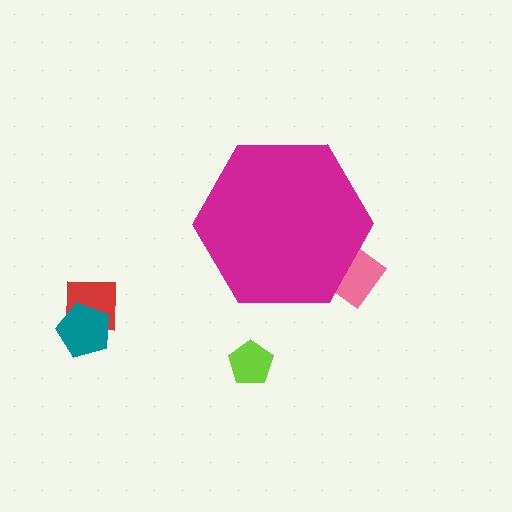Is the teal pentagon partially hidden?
No, the teal pentagon is fully visible.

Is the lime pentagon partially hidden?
No, the lime pentagon is fully visible.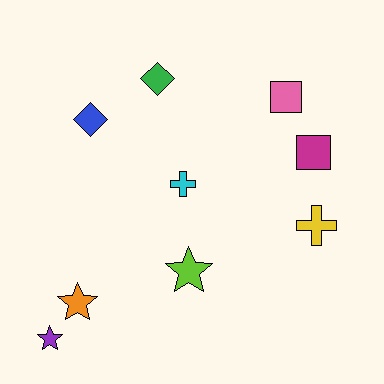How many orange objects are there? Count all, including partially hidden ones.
There is 1 orange object.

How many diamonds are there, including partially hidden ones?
There are 2 diamonds.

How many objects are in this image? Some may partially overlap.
There are 9 objects.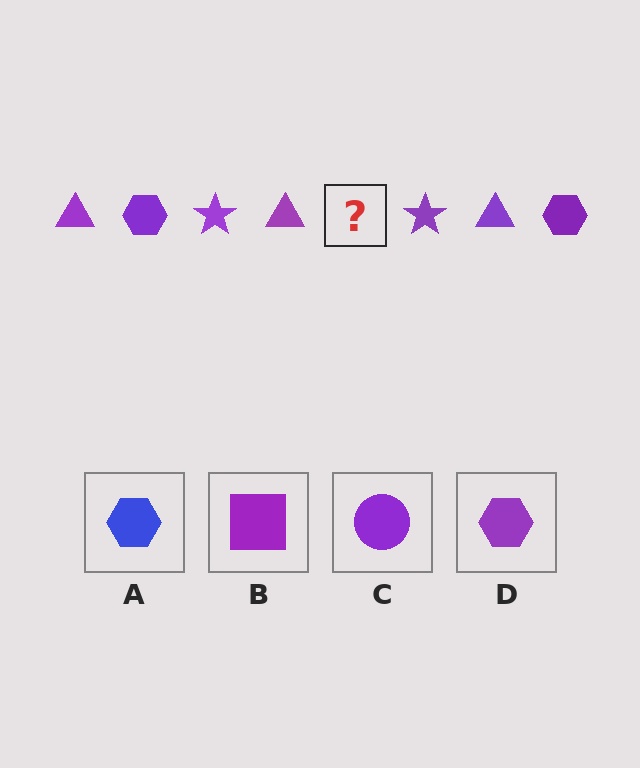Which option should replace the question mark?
Option D.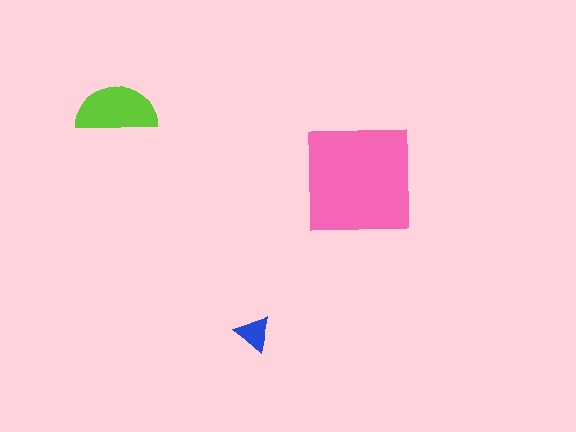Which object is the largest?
The pink square.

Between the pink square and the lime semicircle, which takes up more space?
The pink square.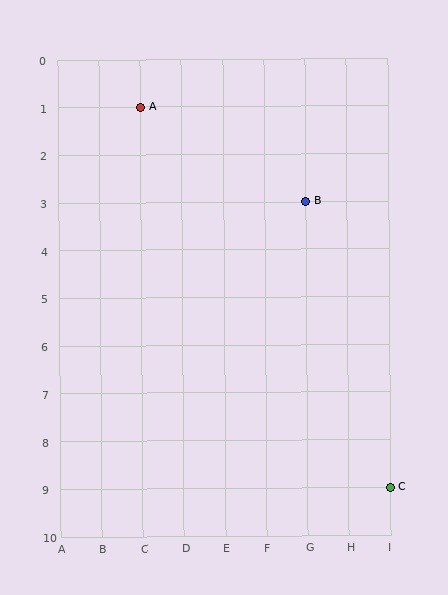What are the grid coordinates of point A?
Point A is at grid coordinates (C, 1).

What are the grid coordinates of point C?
Point C is at grid coordinates (I, 9).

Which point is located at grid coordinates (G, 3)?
Point B is at (G, 3).